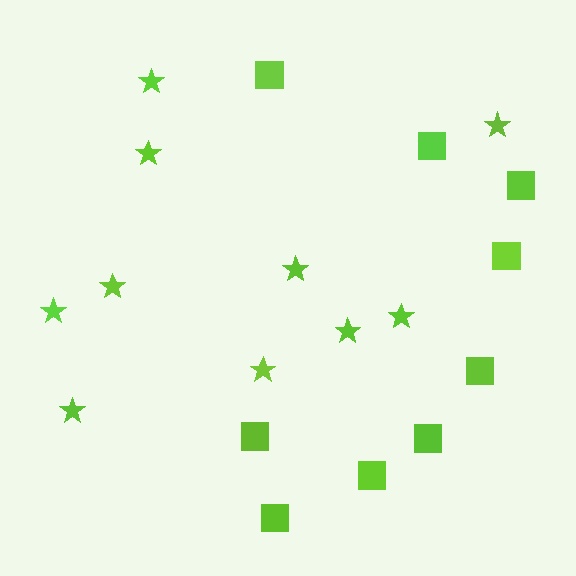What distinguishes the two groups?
There are 2 groups: one group of squares (9) and one group of stars (10).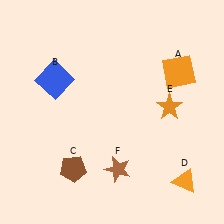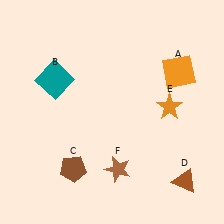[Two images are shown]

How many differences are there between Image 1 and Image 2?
There are 2 differences between the two images.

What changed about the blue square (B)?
In Image 1, B is blue. In Image 2, it changed to teal.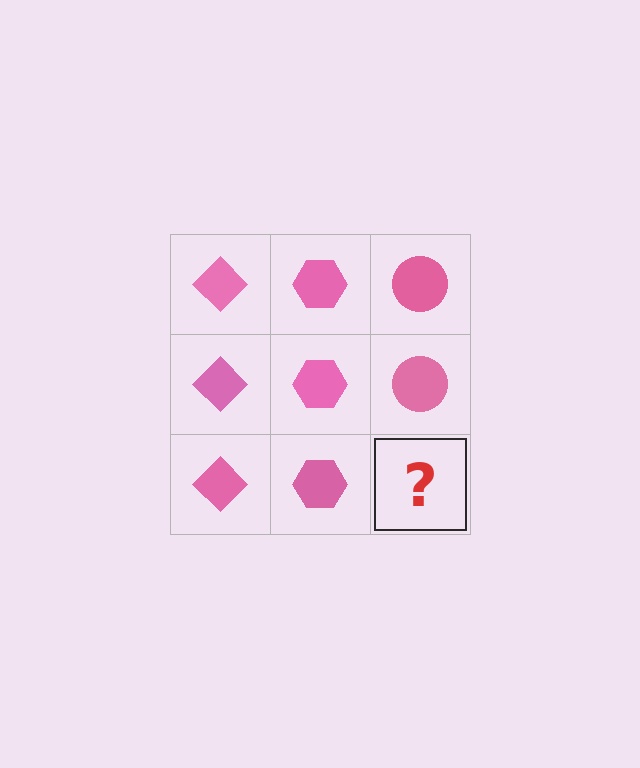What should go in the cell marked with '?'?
The missing cell should contain a pink circle.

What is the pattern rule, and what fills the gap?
The rule is that each column has a consistent shape. The gap should be filled with a pink circle.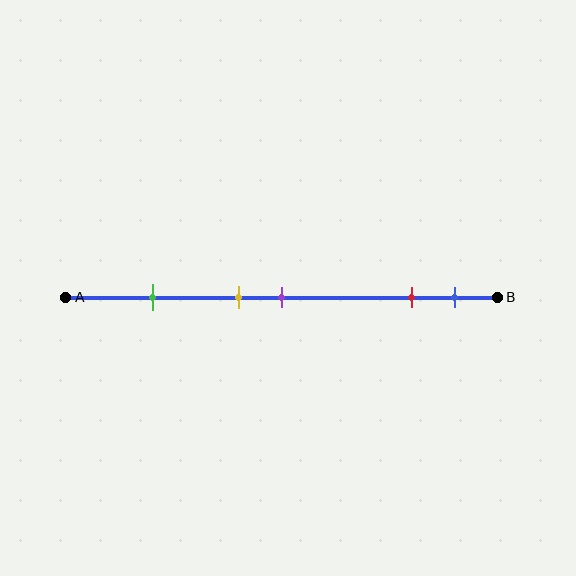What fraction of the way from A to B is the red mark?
The red mark is approximately 80% (0.8) of the way from A to B.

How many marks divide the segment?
There are 5 marks dividing the segment.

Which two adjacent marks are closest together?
The yellow and purple marks are the closest adjacent pair.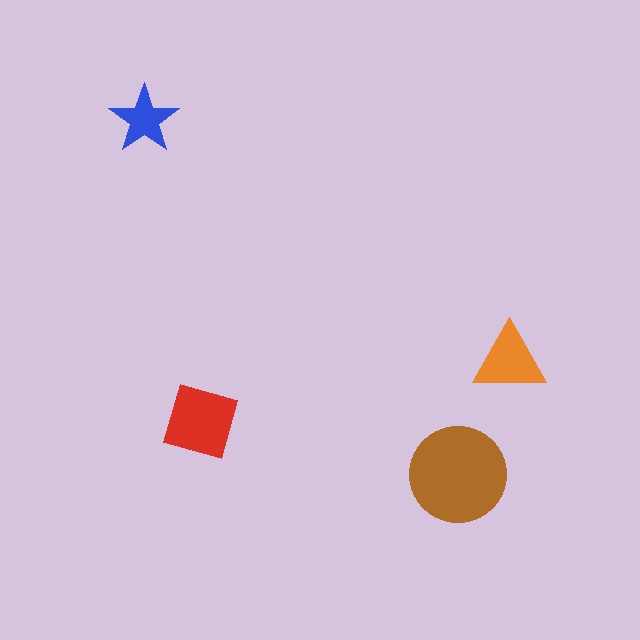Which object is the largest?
The brown circle.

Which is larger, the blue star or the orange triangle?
The orange triangle.